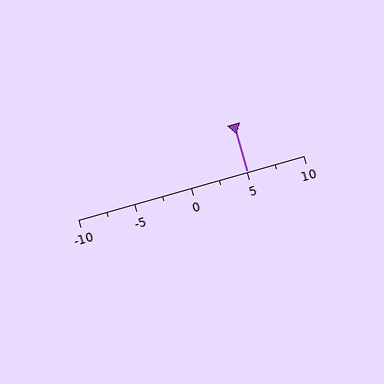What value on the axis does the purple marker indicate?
The marker indicates approximately 5.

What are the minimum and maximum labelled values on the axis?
The axis runs from -10 to 10.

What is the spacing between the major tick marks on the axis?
The major ticks are spaced 5 apart.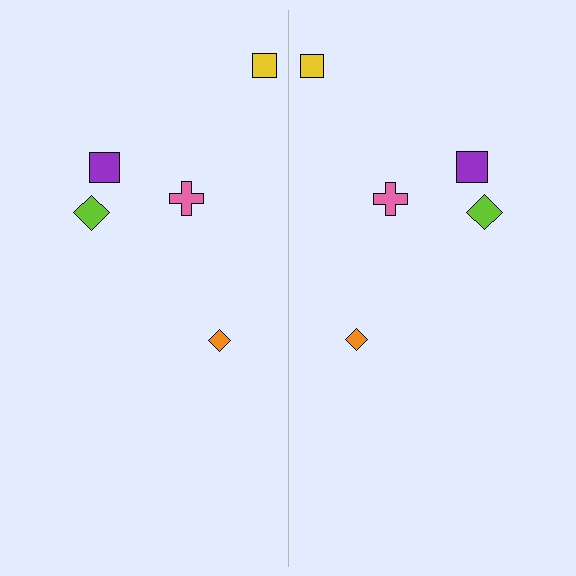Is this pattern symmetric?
Yes, this pattern has bilateral (reflection) symmetry.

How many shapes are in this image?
There are 10 shapes in this image.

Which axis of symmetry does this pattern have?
The pattern has a vertical axis of symmetry running through the center of the image.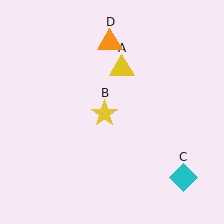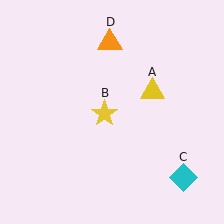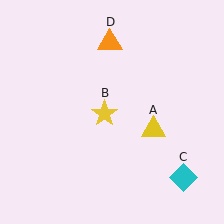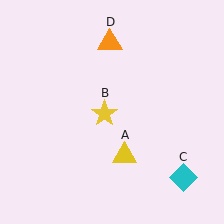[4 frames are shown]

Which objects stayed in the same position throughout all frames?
Yellow star (object B) and cyan diamond (object C) and orange triangle (object D) remained stationary.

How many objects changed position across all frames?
1 object changed position: yellow triangle (object A).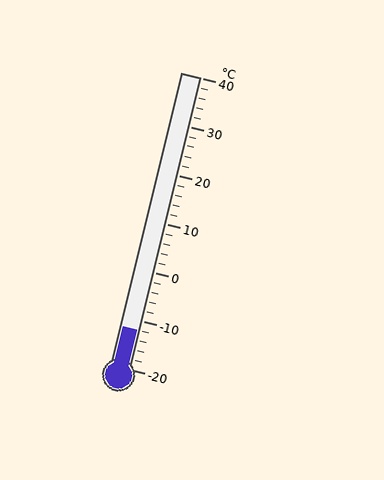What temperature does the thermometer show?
The thermometer shows approximately -12°C.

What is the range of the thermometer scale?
The thermometer scale ranges from -20°C to 40°C.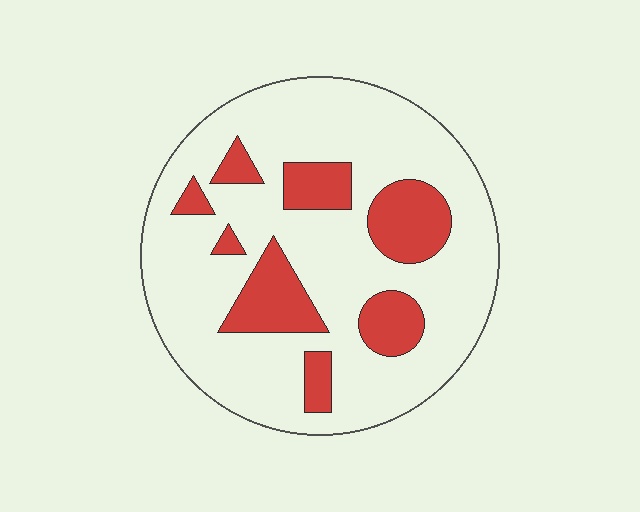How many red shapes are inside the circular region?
8.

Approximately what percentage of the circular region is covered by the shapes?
Approximately 20%.